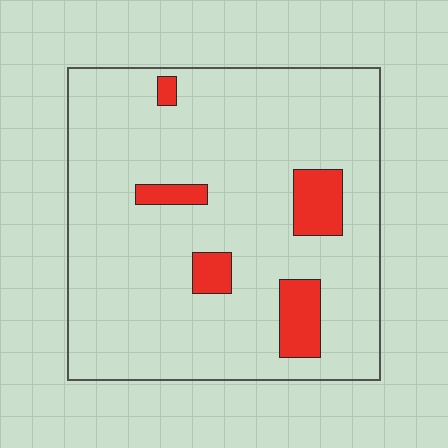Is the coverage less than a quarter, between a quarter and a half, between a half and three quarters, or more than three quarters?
Less than a quarter.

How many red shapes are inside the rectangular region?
5.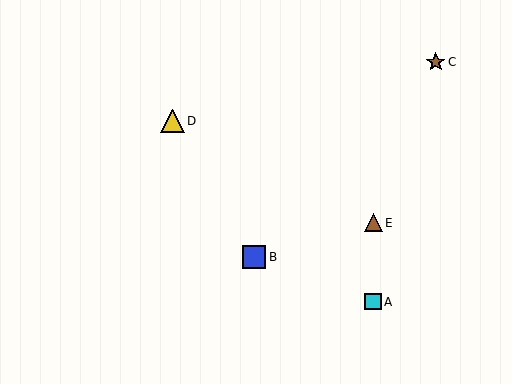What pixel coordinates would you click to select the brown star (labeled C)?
Click at (436, 62) to select the brown star C.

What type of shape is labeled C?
Shape C is a brown star.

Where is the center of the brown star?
The center of the brown star is at (436, 62).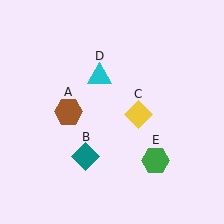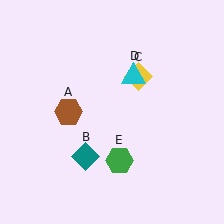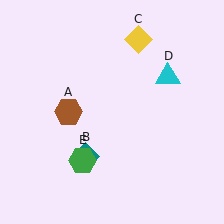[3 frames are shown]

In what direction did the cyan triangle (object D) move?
The cyan triangle (object D) moved right.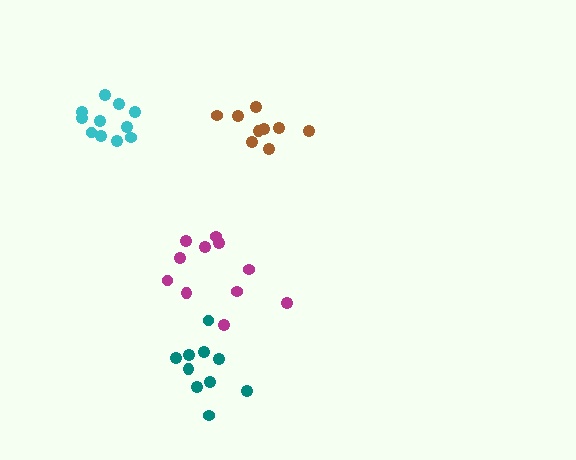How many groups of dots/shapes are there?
There are 4 groups.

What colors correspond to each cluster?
The clusters are colored: cyan, teal, brown, magenta.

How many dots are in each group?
Group 1: 11 dots, Group 2: 10 dots, Group 3: 9 dots, Group 4: 11 dots (41 total).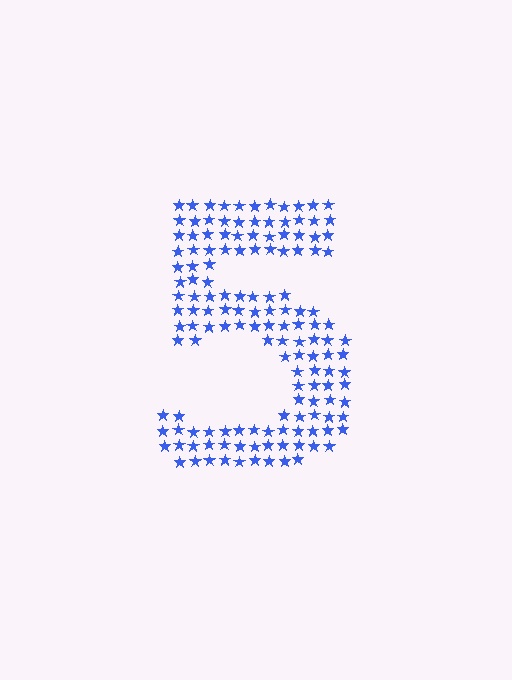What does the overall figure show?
The overall figure shows the digit 5.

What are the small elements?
The small elements are stars.